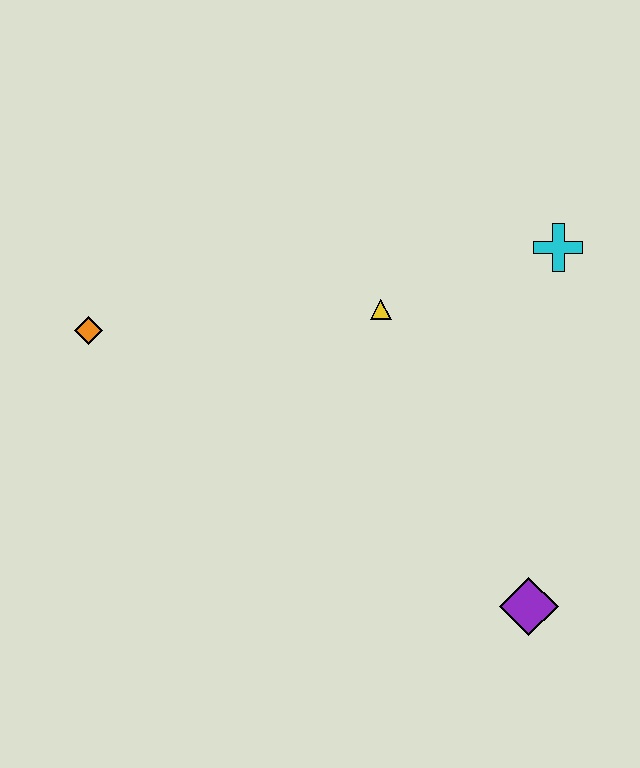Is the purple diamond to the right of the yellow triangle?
Yes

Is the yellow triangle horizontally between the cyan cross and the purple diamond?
No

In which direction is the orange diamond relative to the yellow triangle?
The orange diamond is to the left of the yellow triangle.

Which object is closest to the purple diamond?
The yellow triangle is closest to the purple diamond.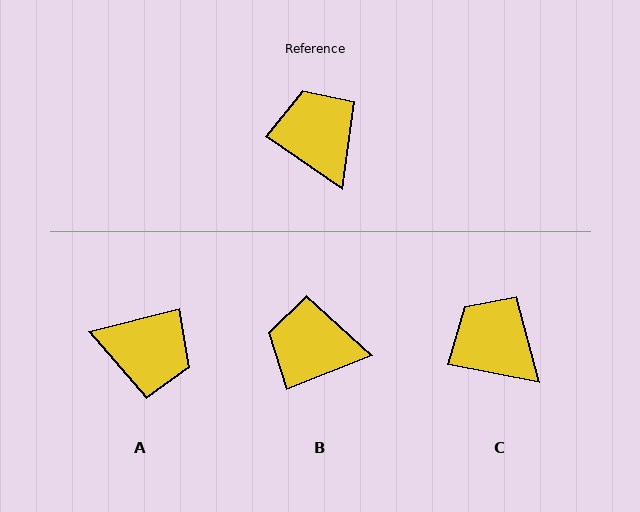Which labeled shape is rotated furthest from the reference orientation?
A, about 132 degrees away.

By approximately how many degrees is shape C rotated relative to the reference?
Approximately 23 degrees counter-clockwise.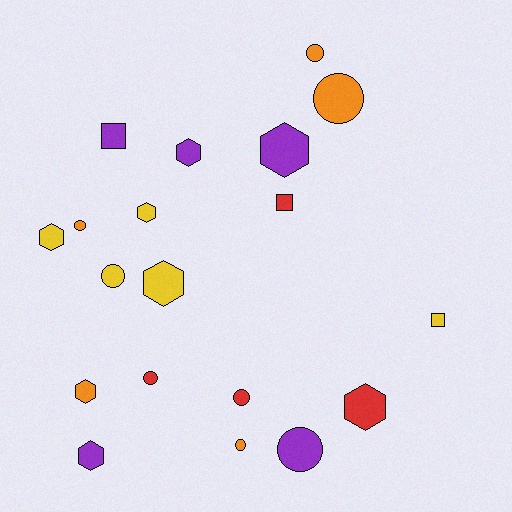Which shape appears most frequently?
Hexagon, with 8 objects.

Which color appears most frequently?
Yellow, with 5 objects.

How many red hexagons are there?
There is 1 red hexagon.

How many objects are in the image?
There are 19 objects.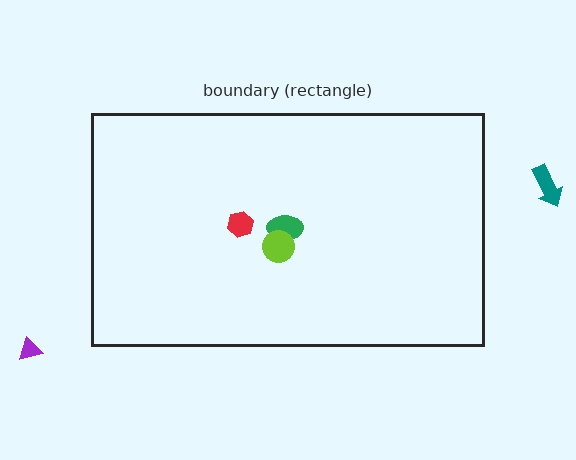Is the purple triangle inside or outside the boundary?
Outside.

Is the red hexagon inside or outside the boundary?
Inside.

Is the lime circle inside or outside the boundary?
Inside.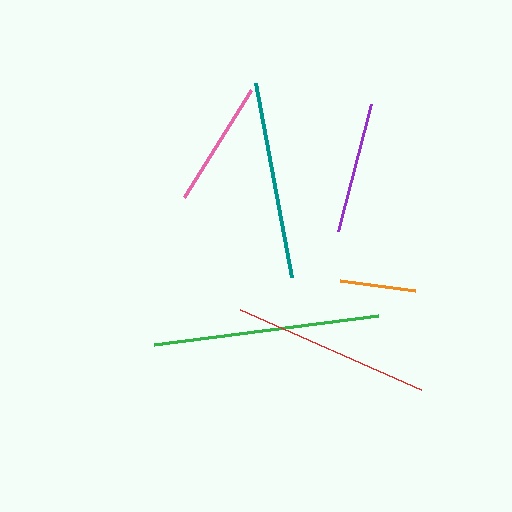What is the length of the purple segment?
The purple segment is approximately 131 pixels long.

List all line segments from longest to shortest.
From longest to shortest: green, red, teal, purple, pink, orange.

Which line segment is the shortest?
The orange line is the shortest at approximately 75 pixels.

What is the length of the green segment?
The green segment is approximately 226 pixels long.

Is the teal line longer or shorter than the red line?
The red line is longer than the teal line.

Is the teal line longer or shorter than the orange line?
The teal line is longer than the orange line.